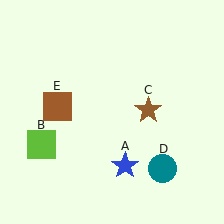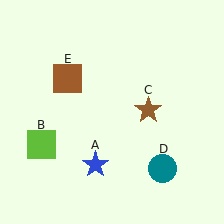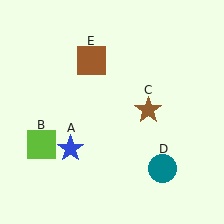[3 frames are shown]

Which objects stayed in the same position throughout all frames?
Lime square (object B) and brown star (object C) and teal circle (object D) remained stationary.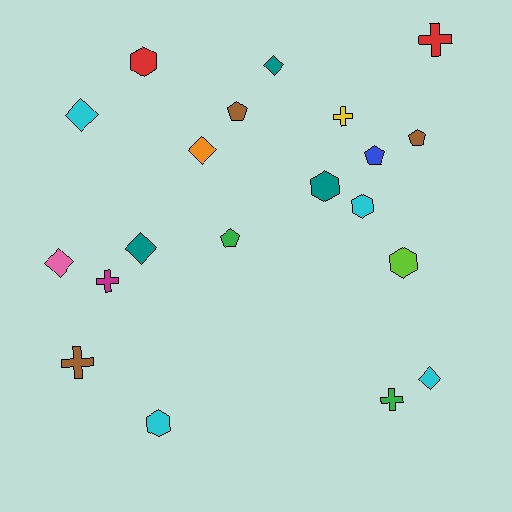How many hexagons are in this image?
There are 5 hexagons.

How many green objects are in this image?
There are 2 green objects.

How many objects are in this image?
There are 20 objects.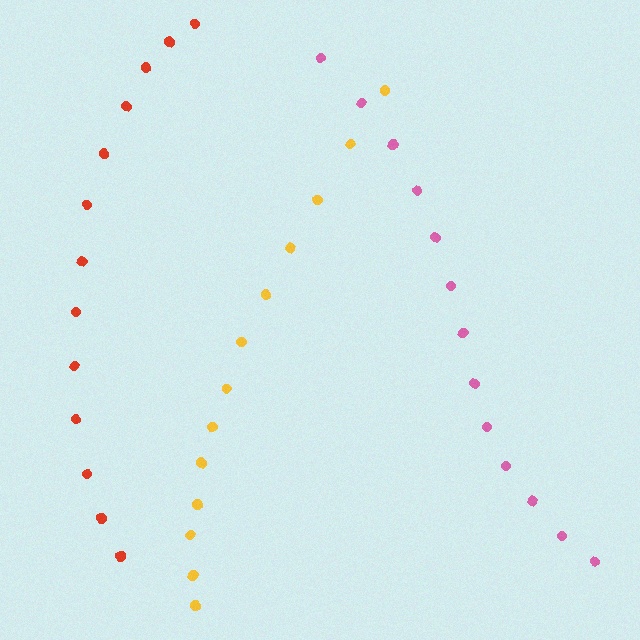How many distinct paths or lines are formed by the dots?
There are 3 distinct paths.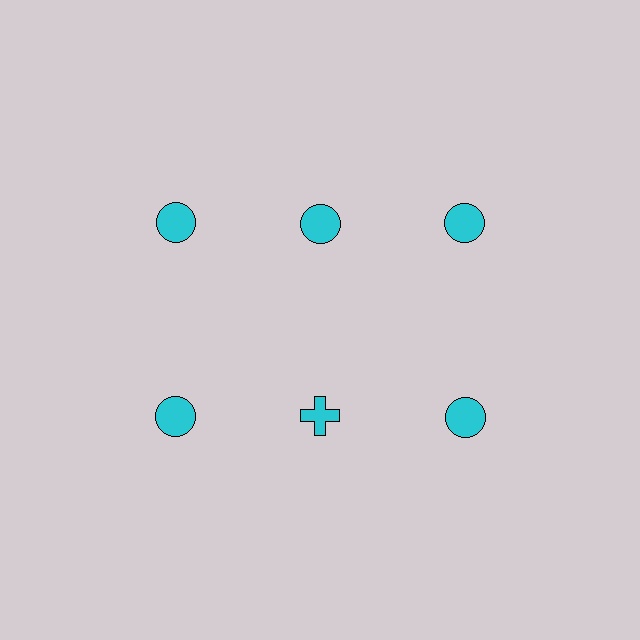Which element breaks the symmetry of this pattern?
The cyan cross in the second row, second from left column breaks the symmetry. All other shapes are cyan circles.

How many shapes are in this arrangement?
There are 6 shapes arranged in a grid pattern.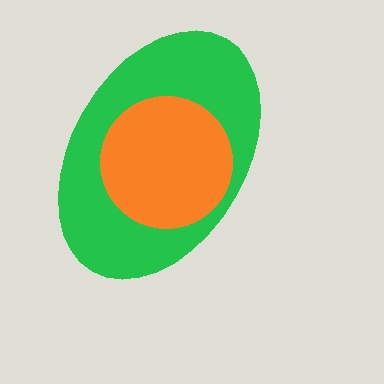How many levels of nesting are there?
2.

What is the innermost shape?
The orange circle.